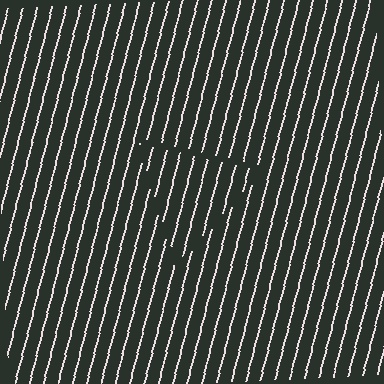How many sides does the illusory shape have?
3 sides — the line-ends trace a triangle.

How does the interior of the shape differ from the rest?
The interior of the shape contains the same grating, shifted by half a period — the contour is defined by the phase discontinuity where line-ends from the inner and outer gratings abut.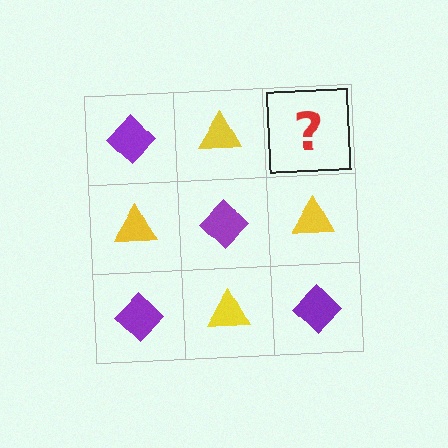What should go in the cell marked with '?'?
The missing cell should contain a purple diamond.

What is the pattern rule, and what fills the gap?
The rule is that it alternates purple diamond and yellow triangle in a checkerboard pattern. The gap should be filled with a purple diamond.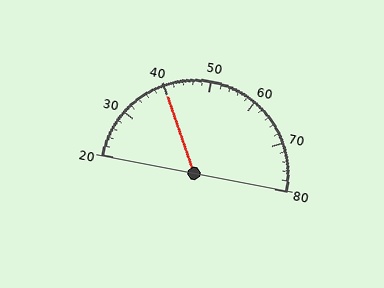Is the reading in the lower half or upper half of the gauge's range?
The reading is in the lower half of the range (20 to 80).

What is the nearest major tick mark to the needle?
The nearest major tick mark is 40.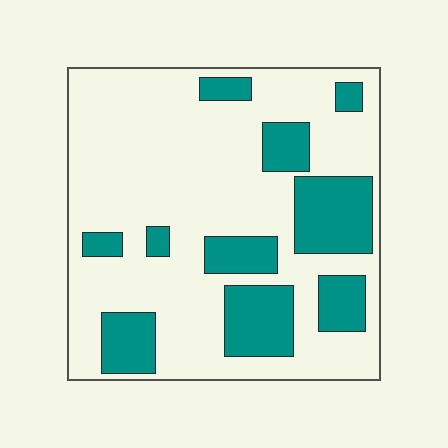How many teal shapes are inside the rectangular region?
10.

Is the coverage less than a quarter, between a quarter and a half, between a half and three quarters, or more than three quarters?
Between a quarter and a half.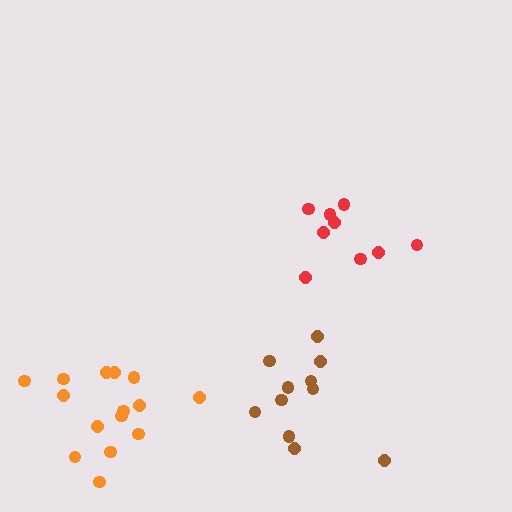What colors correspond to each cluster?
The clusters are colored: red, brown, orange.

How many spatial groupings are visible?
There are 3 spatial groupings.